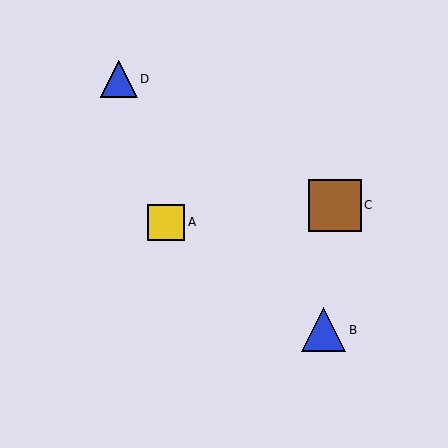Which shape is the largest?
The brown square (labeled C) is the largest.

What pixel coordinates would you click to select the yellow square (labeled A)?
Click at (166, 222) to select the yellow square A.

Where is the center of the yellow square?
The center of the yellow square is at (166, 222).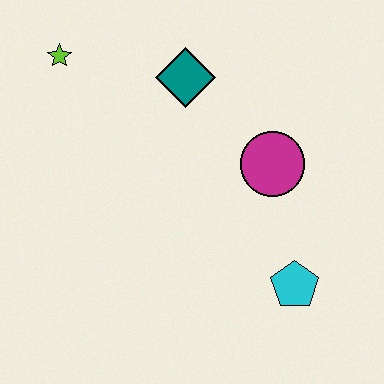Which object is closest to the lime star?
The teal diamond is closest to the lime star.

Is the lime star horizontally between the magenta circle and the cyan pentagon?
No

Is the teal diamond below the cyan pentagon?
No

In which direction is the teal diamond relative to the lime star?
The teal diamond is to the right of the lime star.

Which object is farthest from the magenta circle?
The lime star is farthest from the magenta circle.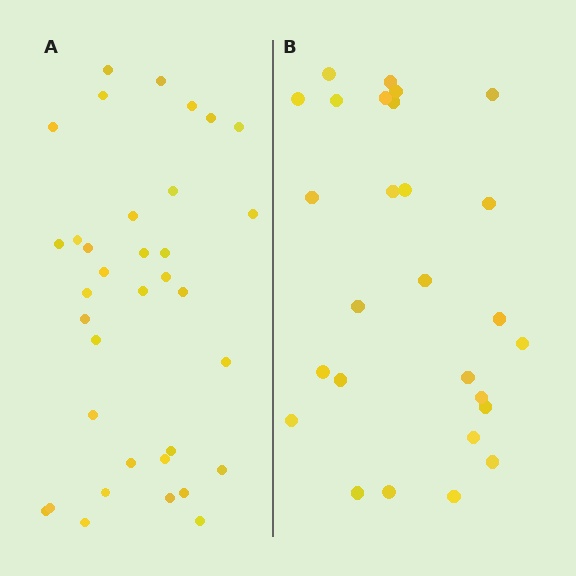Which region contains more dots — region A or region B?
Region A (the left region) has more dots.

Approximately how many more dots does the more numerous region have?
Region A has roughly 8 or so more dots than region B.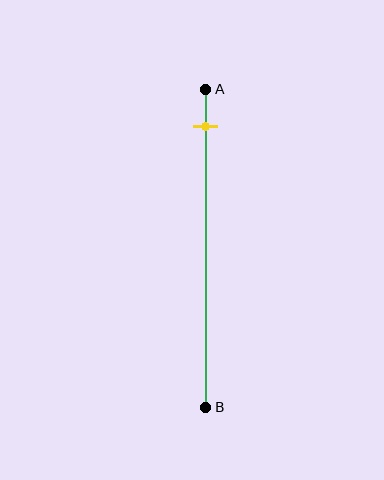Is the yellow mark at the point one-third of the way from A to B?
No, the mark is at about 10% from A, not at the 33% one-third point.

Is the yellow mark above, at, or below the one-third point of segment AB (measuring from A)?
The yellow mark is above the one-third point of segment AB.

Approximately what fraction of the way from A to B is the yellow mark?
The yellow mark is approximately 10% of the way from A to B.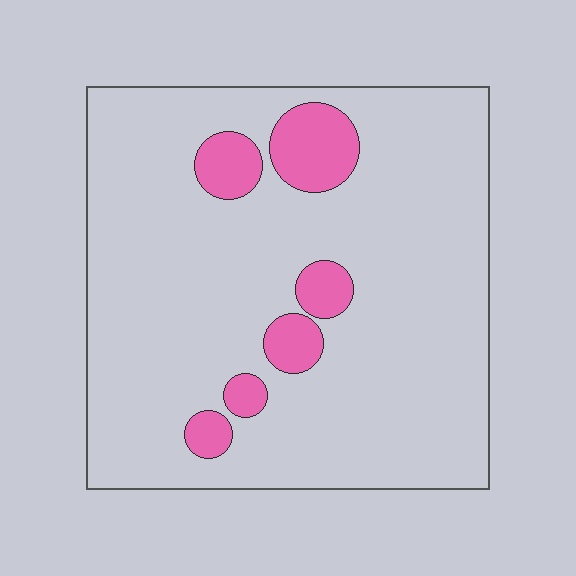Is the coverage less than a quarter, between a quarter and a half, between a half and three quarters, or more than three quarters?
Less than a quarter.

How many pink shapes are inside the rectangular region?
6.